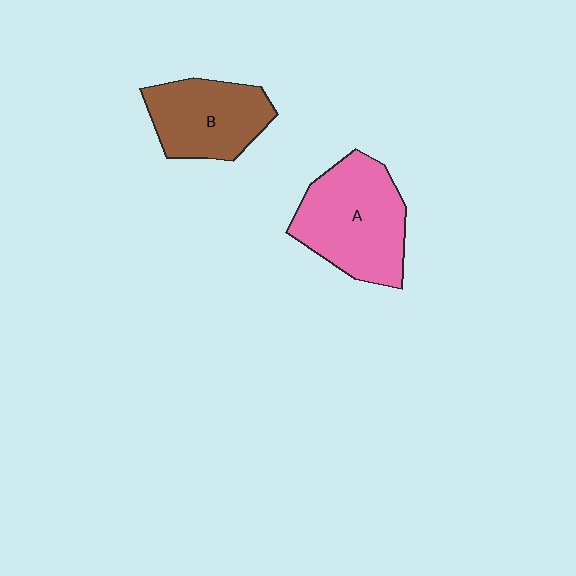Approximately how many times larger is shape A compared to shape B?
Approximately 1.3 times.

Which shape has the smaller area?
Shape B (brown).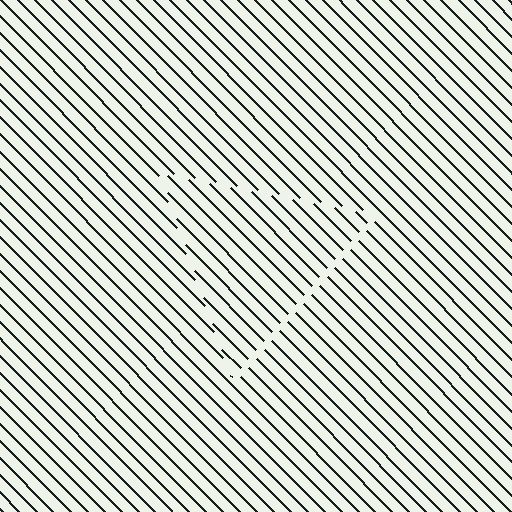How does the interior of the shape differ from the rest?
The interior of the shape contains the same grating, shifted by half a period — the contour is defined by the phase discontinuity where line-ends from the inner and outer gratings abut.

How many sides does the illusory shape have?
3 sides — the line-ends trace a triangle.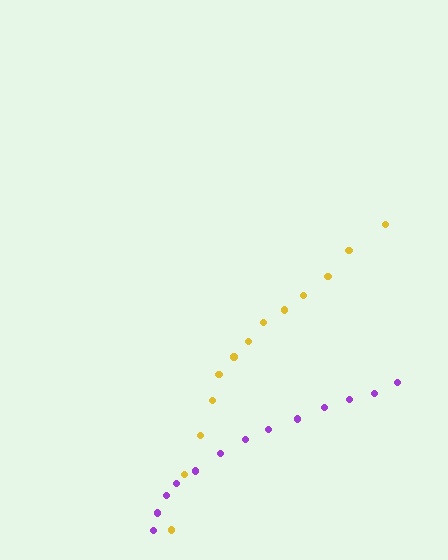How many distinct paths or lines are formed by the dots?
There are 2 distinct paths.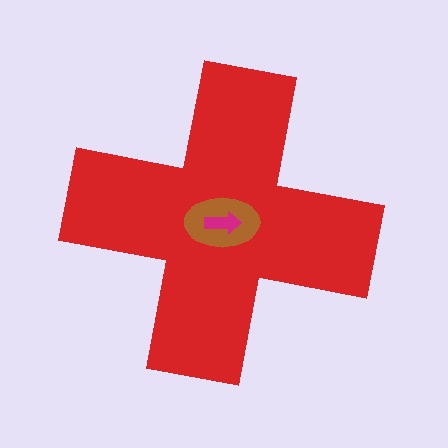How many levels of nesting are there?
3.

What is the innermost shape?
The magenta arrow.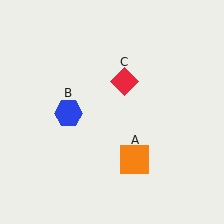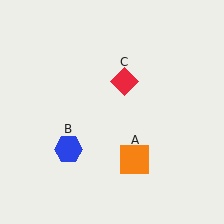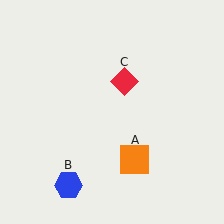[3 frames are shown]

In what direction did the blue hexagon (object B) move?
The blue hexagon (object B) moved down.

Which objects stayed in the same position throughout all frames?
Orange square (object A) and red diamond (object C) remained stationary.